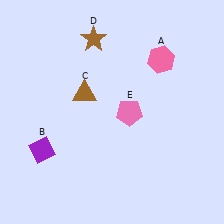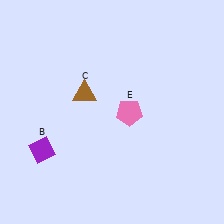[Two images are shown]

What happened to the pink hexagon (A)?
The pink hexagon (A) was removed in Image 2. It was in the top-right area of Image 1.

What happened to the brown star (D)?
The brown star (D) was removed in Image 2. It was in the top-left area of Image 1.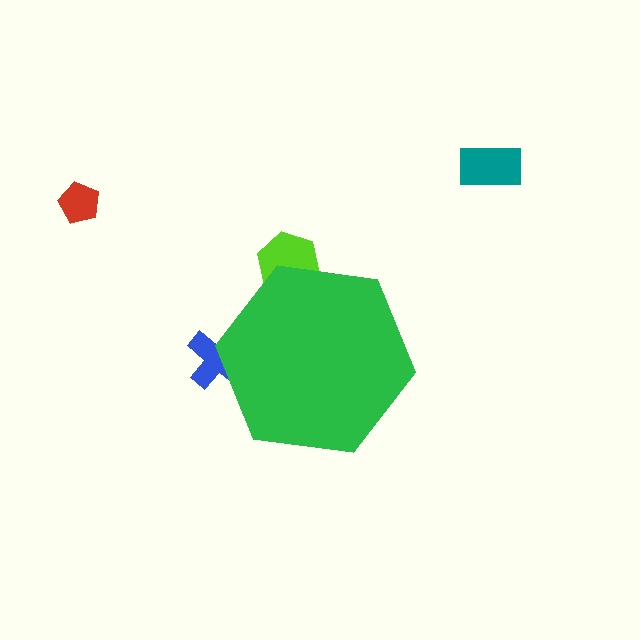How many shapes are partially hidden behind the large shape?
2 shapes are partially hidden.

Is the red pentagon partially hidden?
No, the red pentagon is fully visible.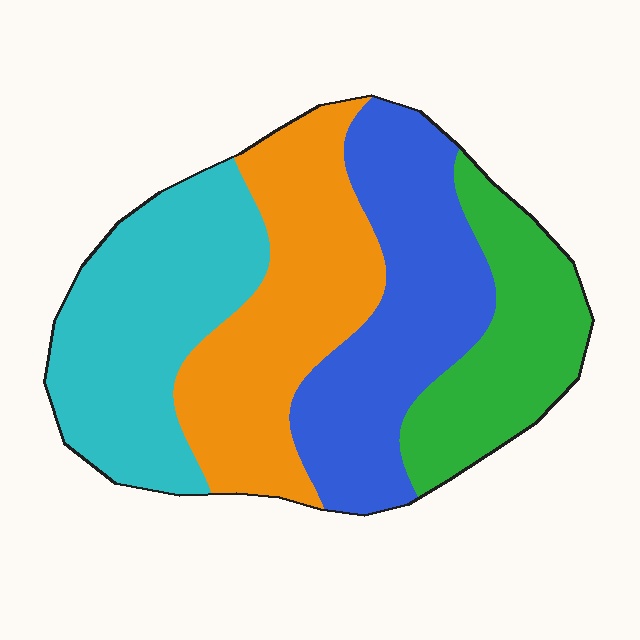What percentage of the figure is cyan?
Cyan covers roughly 25% of the figure.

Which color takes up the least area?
Green, at roughly 20%.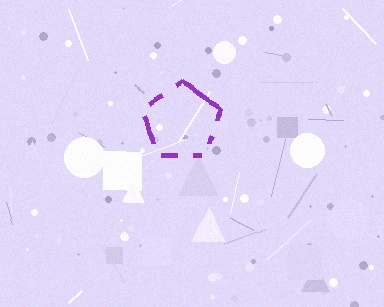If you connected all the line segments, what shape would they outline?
They would outline a pentagon.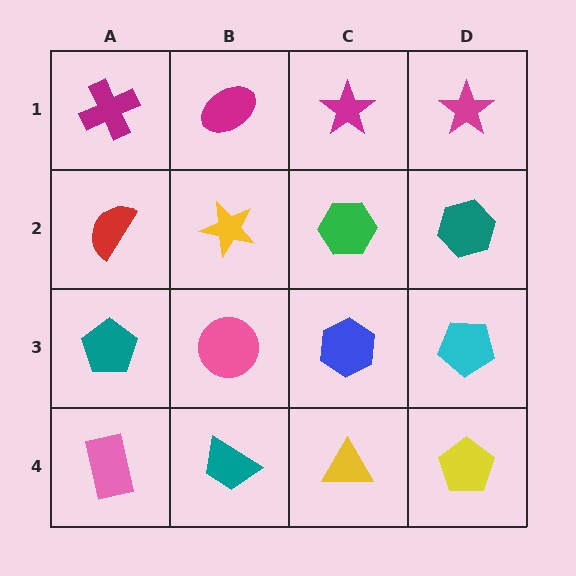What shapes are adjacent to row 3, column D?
A teal hexagon (row 2, column D), a yellow pentagon (row 4, column D), a blue hexagon (row 3, column C).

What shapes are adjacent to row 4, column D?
A cyan pentagon (row 3, column D), a yellow triangle (row 4, column C).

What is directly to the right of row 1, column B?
A magenta star.